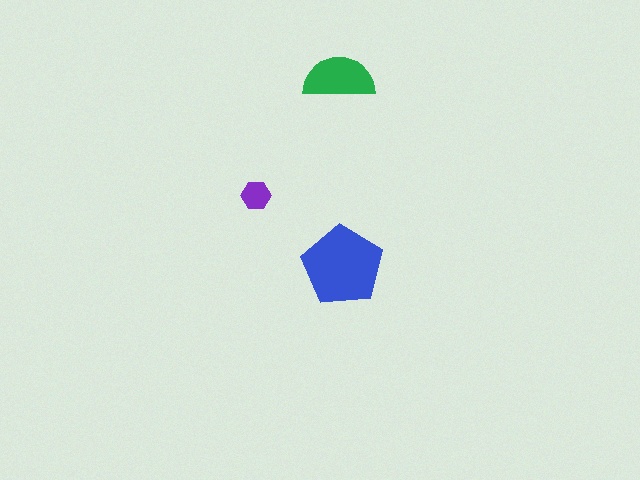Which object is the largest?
The blue pentagon.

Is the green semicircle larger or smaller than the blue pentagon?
Smaller.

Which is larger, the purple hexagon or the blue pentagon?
The blue pentagon.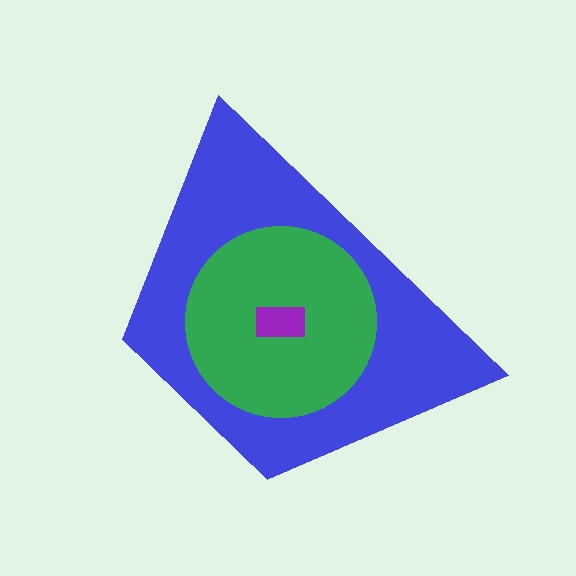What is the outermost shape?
The blue trapezoid.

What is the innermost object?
The purple rectangle.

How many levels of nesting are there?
3.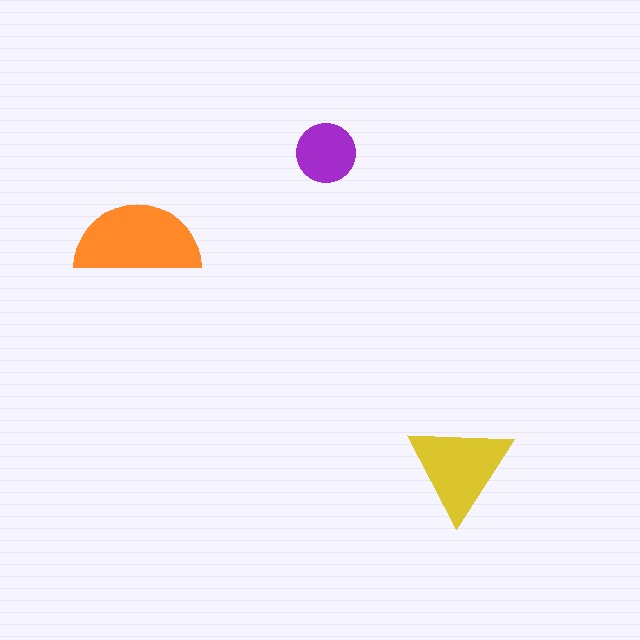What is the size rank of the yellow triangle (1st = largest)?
2nd.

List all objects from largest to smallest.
The orange semicircle, the yellow triangle, the purple circle.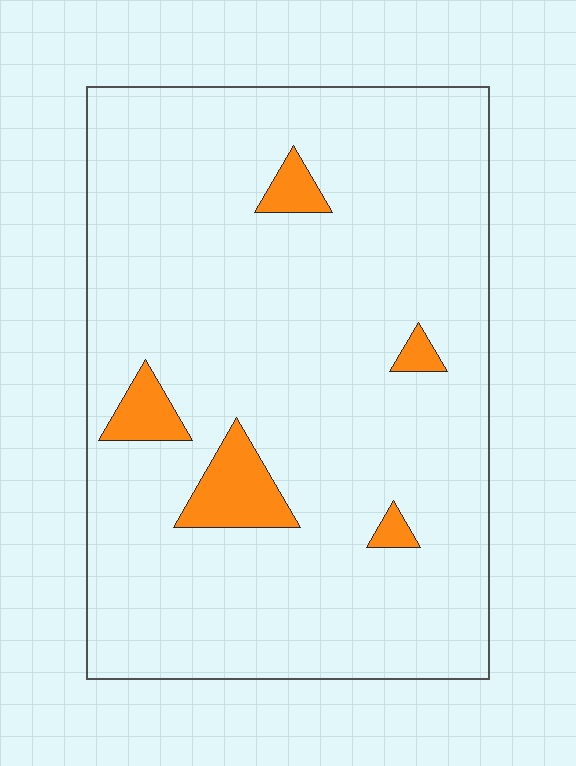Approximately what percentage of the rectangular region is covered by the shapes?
Approximately 5%.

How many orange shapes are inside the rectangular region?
5.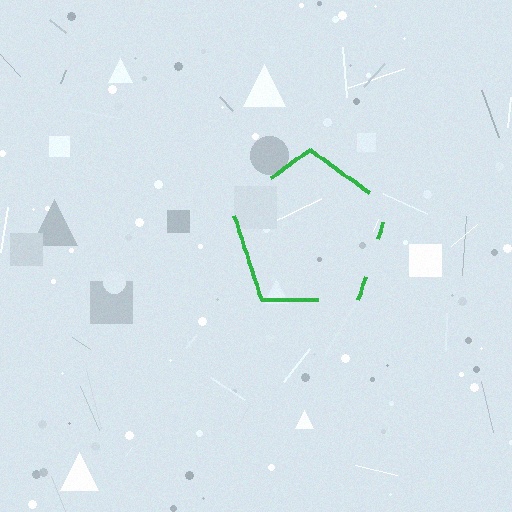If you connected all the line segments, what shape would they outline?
They would outline a pentagon.